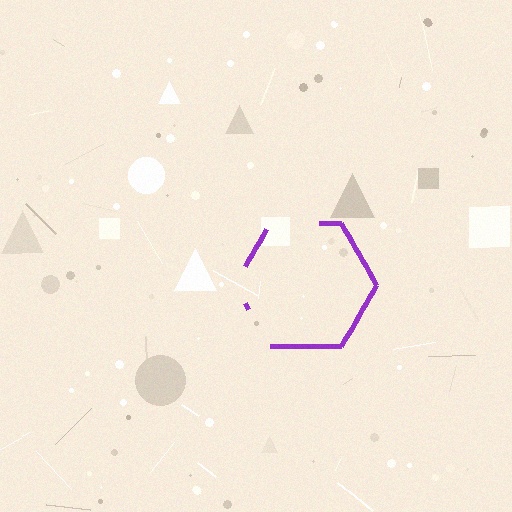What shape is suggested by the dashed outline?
The dashed outline suggests a hexagon.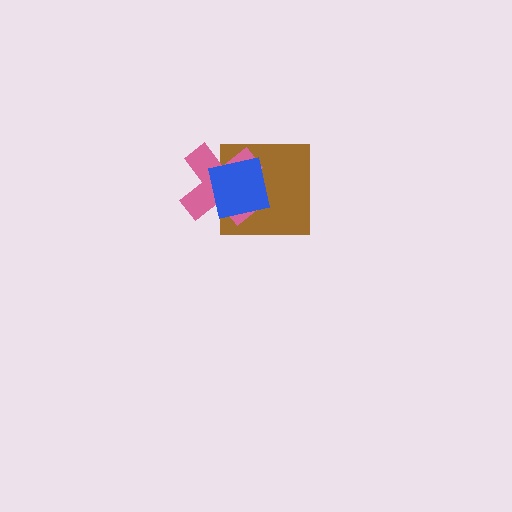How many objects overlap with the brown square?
2 objects overlap with the brown square.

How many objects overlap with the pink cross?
2 objects overlap with the pink cross.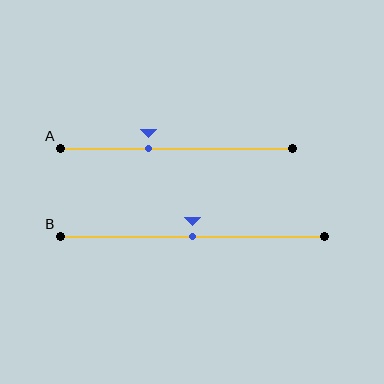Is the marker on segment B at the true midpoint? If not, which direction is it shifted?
Yes, the marker on segment B is at the true midpoint.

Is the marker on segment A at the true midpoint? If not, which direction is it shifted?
No, the marker on segment A is shifted to the left by about 12% of the segment length.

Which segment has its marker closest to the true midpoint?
Segment B has its marker closest to the true midpoint.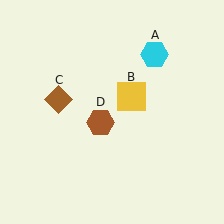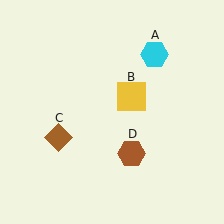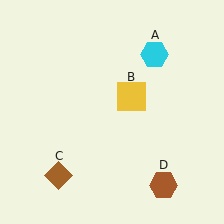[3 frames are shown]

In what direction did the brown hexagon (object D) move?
The brown hexagon (object D) moved down and to the right.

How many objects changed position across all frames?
2 objects changed position: brown diamond (object C), brown hexagon (object D).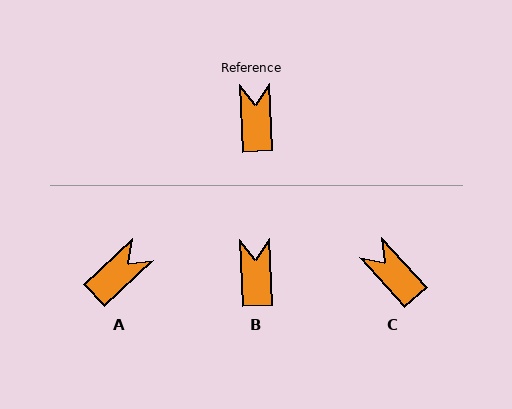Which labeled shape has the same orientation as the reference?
B.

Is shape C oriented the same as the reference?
No, it is off by about 40 degrees.